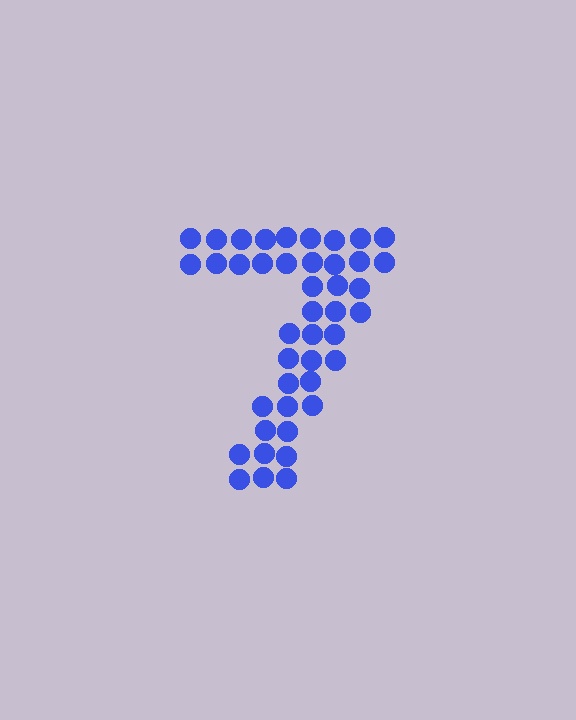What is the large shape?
The large shape is the digit 7.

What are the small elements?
The small elements are circles.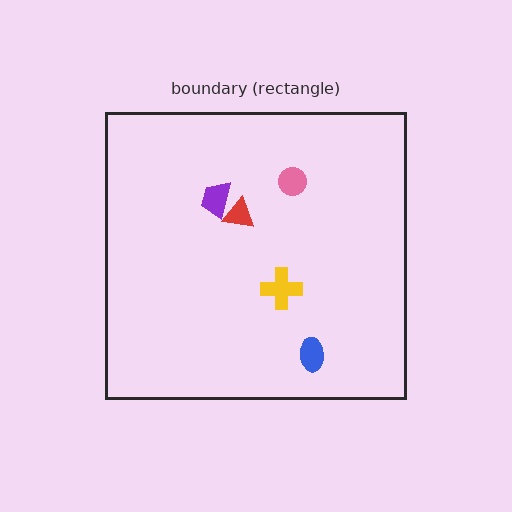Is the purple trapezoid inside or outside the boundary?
Inside.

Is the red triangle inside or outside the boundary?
Inside.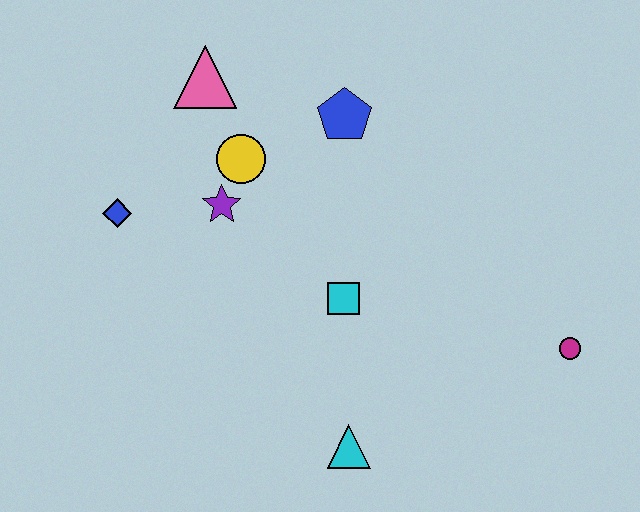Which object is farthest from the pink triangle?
The magenta circle is farthest from the pink triangle.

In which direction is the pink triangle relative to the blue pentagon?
The pink triangle is to the left of the blue pentagon.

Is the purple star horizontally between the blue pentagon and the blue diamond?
Yes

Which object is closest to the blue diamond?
The purple star is closest to the blue diamond.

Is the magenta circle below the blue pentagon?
Yes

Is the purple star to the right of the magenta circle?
No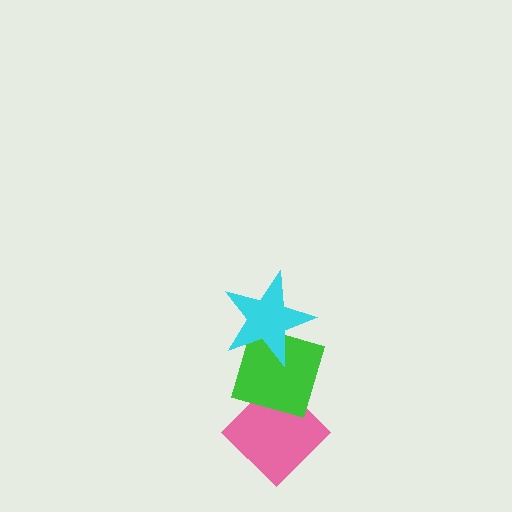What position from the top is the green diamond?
The green diamond is 2nd from the top.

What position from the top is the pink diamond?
The pink diamond is 3rd from the top.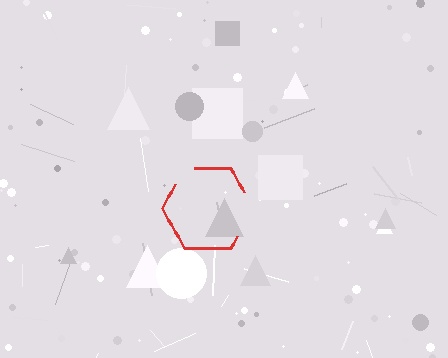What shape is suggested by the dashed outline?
The dashed outline suggests a hexagon.